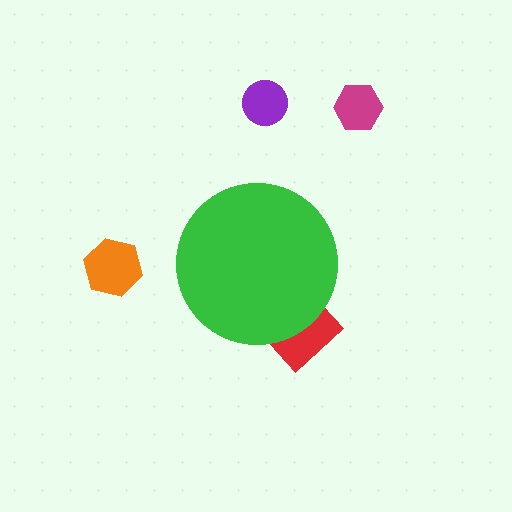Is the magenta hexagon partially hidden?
No, the magenta hexagon is fully visible.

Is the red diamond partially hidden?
Yes, the red diamond is partially hidden behind the green circle.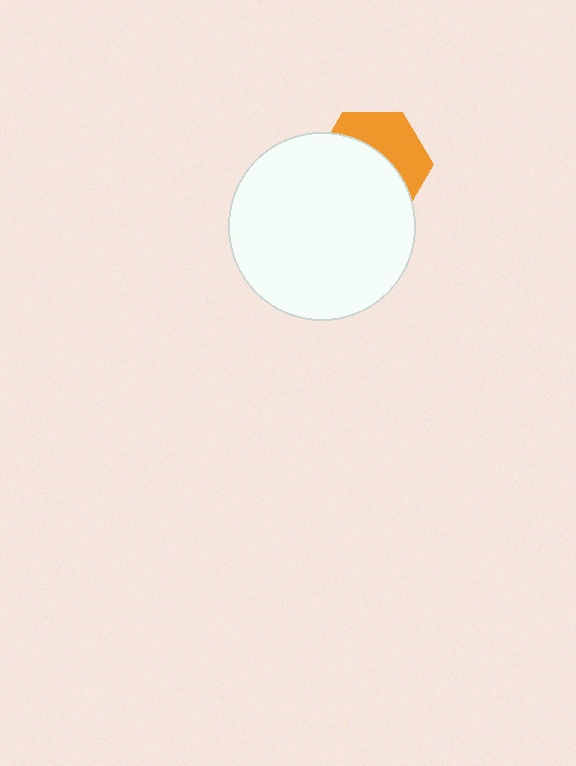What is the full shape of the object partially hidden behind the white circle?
The partially hidden object is an orange hexagon.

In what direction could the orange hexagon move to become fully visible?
The orange hexagon could move up. That would shift it out from behind the white circle entirely.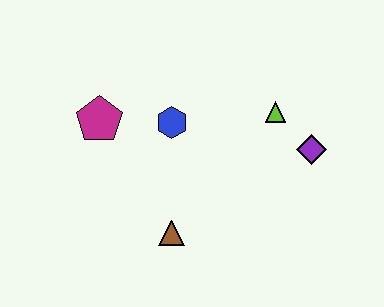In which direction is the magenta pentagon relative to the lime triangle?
The magenta pentagon is to the left of the lime triangle.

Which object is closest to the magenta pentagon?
The blue hexagon is closest to the magenta pentagon.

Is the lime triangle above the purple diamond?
Yes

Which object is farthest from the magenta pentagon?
The purple diamond is farthest from the magenta pentagon.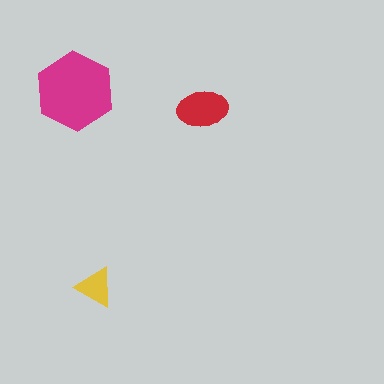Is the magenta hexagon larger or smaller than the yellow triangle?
Larger.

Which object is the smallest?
The yellow triangle.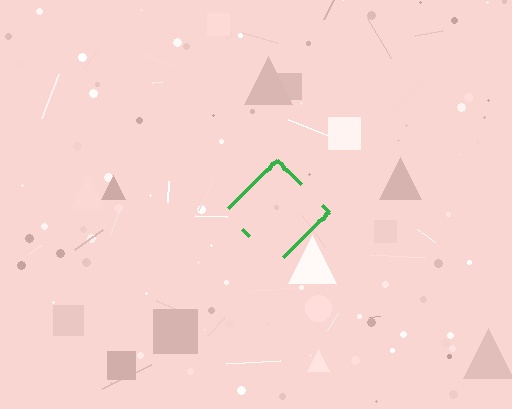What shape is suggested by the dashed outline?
The dashed outline suggests a diamond.